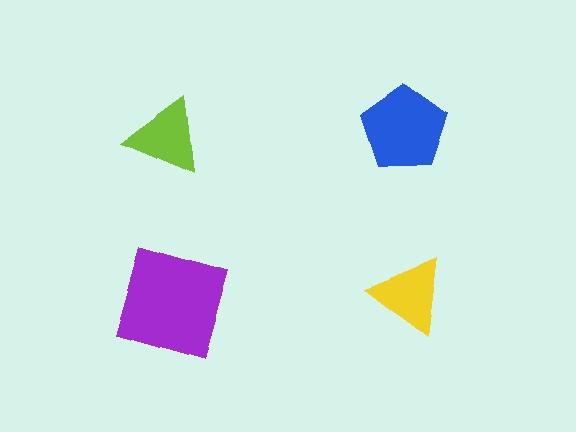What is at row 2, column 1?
A purple square.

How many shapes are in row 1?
2 shapes.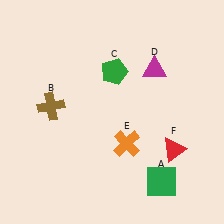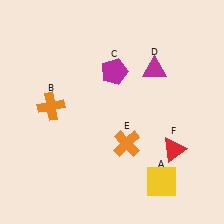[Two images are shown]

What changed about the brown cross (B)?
In Image 1, B is brown. In Image 2, it changed to orange.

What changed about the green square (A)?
In Image 1, A is green. In Image 2, it changed to yellow.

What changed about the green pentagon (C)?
In Image 1, C is green. In Image 2, it changed to magenta.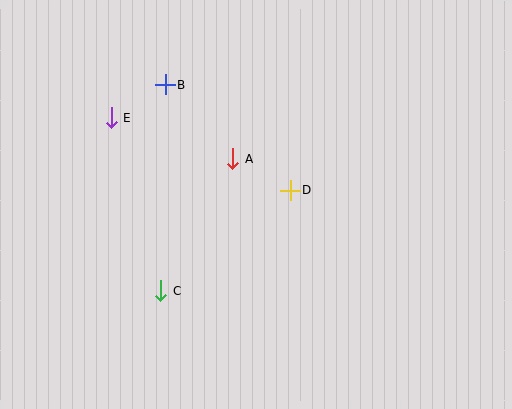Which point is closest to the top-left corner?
Point E is closest to the top-left corner.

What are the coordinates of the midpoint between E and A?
The midpoint between E and A is at (172, 138).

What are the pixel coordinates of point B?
Point B is at (165, 85).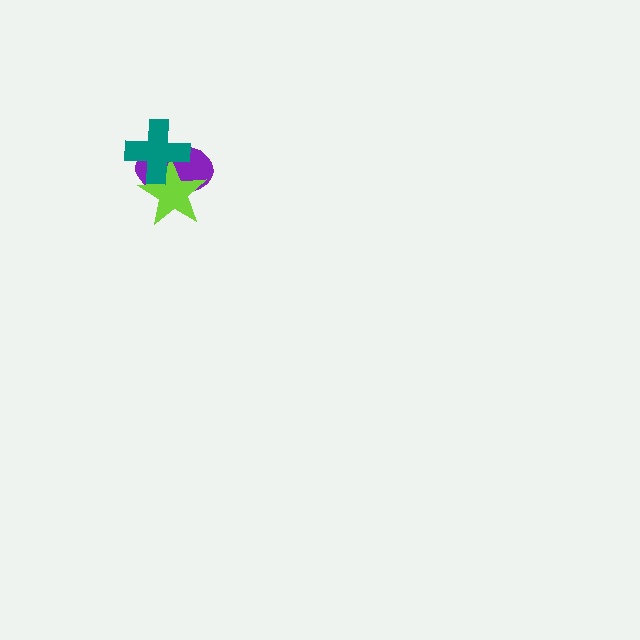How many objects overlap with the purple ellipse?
2 objects overlap with the purple ellipse.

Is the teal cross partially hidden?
No, no other shape covers it.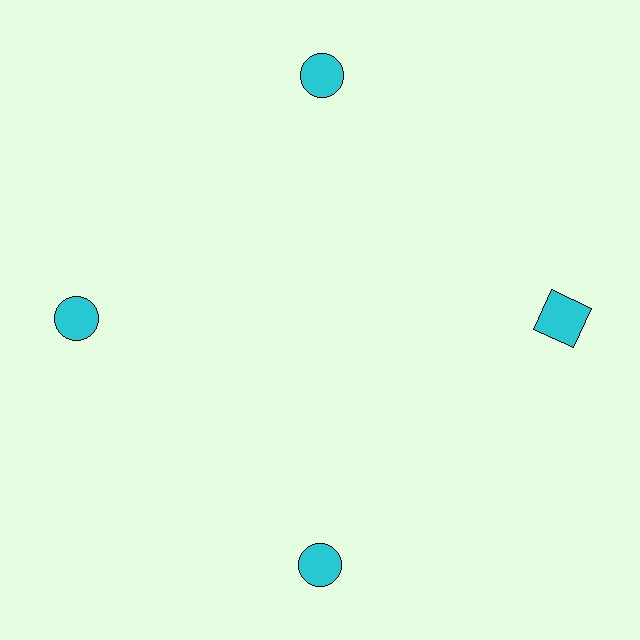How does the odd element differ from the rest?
It has a different shape: square instead of circle.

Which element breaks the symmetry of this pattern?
The cyan square at roughly the 3 o'clock position breaks the symmetry. All other shapes are cyan circles.